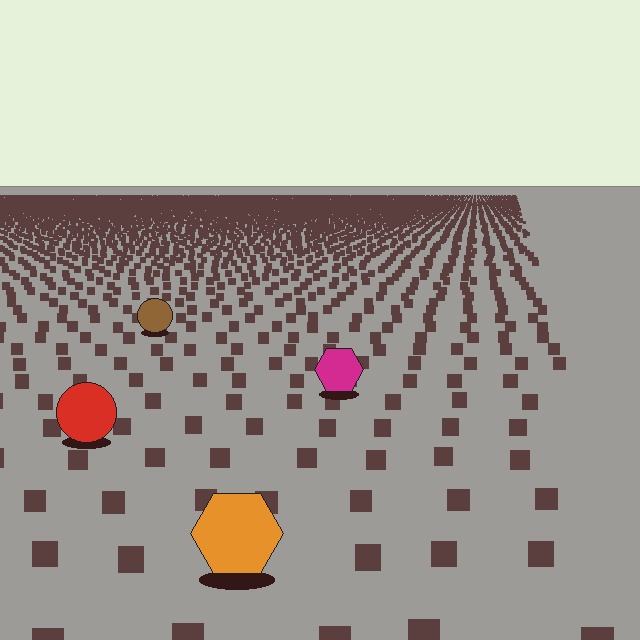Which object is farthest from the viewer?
The brown circle is farthest from the viewer. It appears smaller and the ground texture around it is denser.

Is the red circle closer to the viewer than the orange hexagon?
No. The orange hexagon is closer — you can tell from the texture gradient: the ground texture is coarser near it.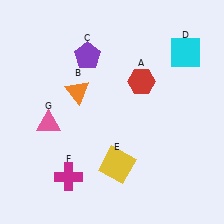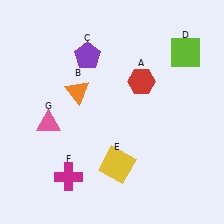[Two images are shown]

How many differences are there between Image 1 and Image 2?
There is 1 difference between the two images.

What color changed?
The square (D) changed from cyan in Image 1 to lime in Image 2.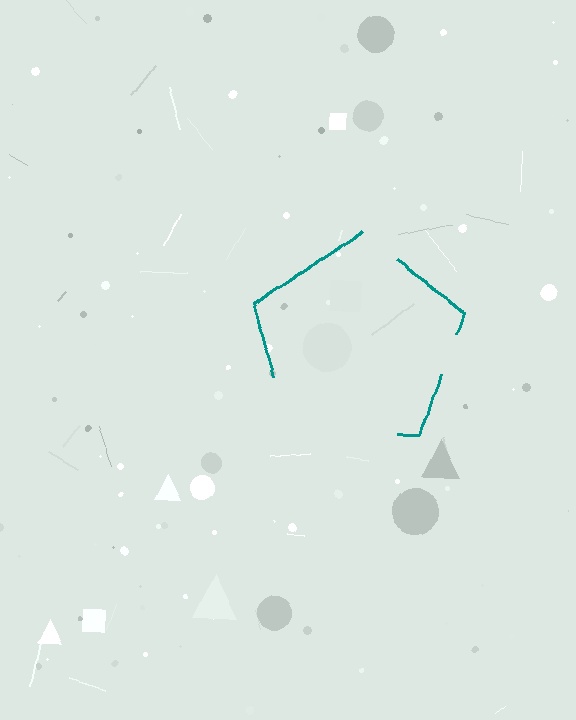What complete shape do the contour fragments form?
The contour fragments form a pentagon.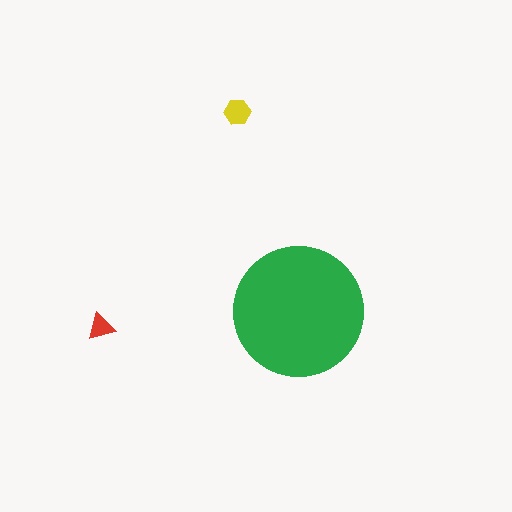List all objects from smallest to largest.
The red triangle, the yellow hexagon, the green circle.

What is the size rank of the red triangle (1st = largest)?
3rd.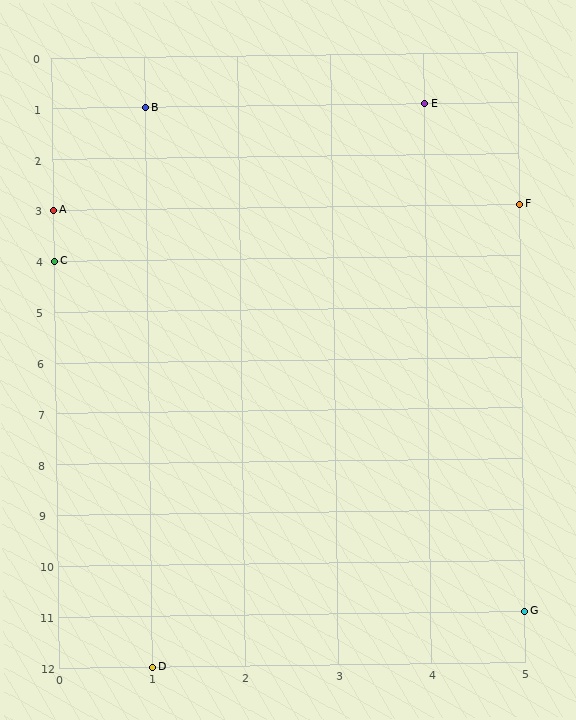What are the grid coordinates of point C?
Point C is at grid coordinates (0, 4).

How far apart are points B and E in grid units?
Points B and E are 3 columns apart.